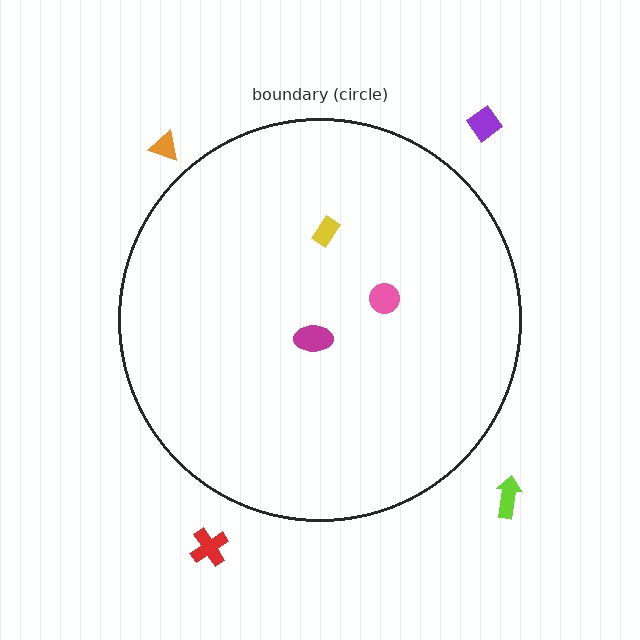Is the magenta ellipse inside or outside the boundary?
Inside.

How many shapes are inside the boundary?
3 inside, 4 outside.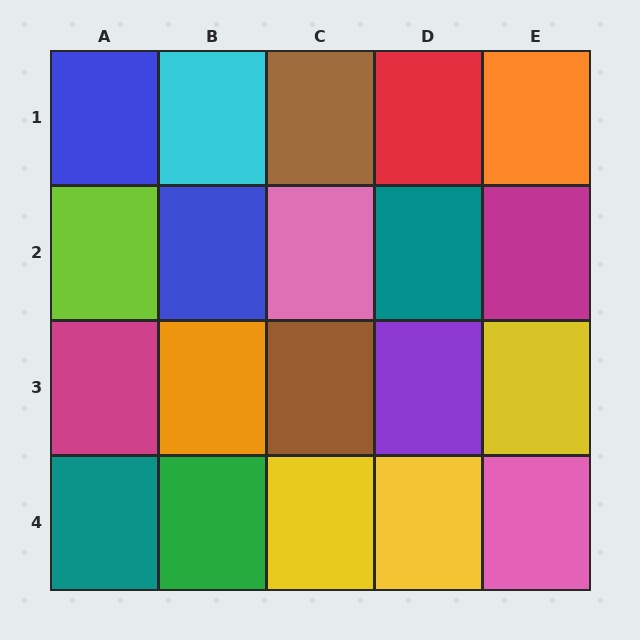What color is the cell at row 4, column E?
Pink.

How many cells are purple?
1 cell is purple.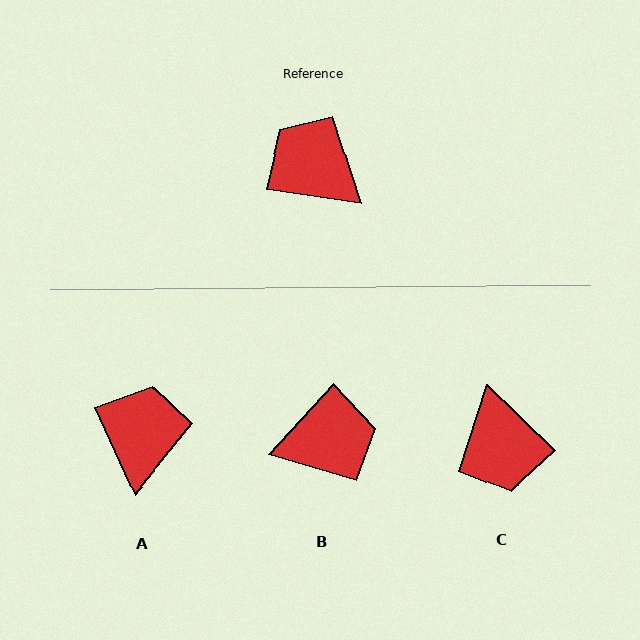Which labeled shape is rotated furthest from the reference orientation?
C, about 145 degrees away.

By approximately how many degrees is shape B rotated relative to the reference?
Approximately 124 degrees clockwise.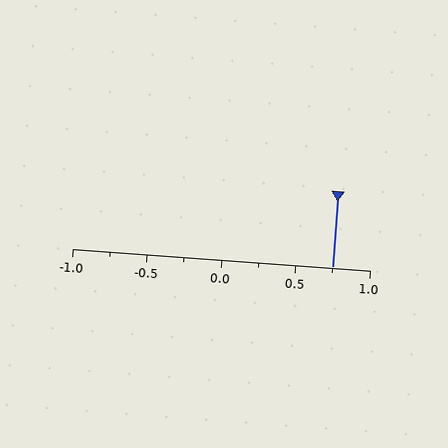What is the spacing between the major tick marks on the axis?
The major ticks are spaced 0.5 apart.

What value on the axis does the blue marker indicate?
The marker indicates approximately 0.75.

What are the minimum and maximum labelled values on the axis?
The axis runs from -1.0 to 1.0.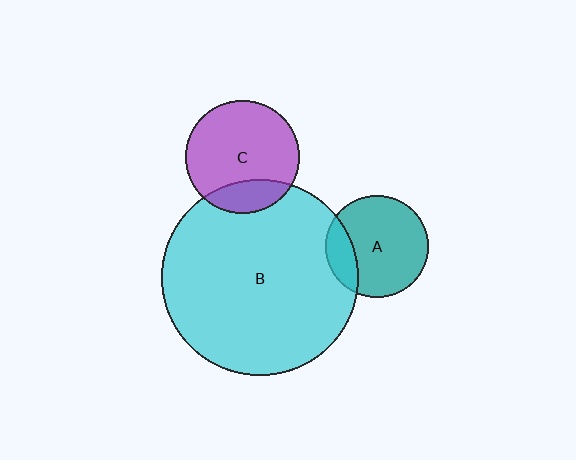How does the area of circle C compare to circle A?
Approximately 1.2 times.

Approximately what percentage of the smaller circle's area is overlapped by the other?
Approximately 20%.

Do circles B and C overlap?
Yes.